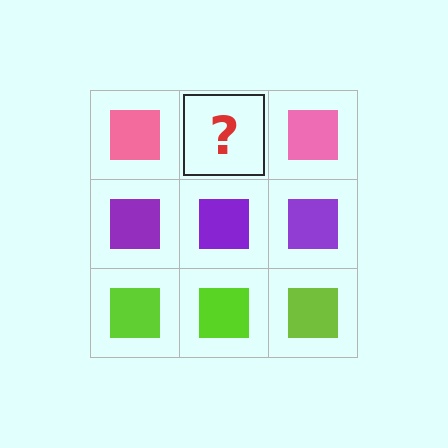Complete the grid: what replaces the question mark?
The question mark should be replaced with a pink square.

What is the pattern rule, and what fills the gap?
The rule is that each row has a consistent color. The gap should be filled with a pink square.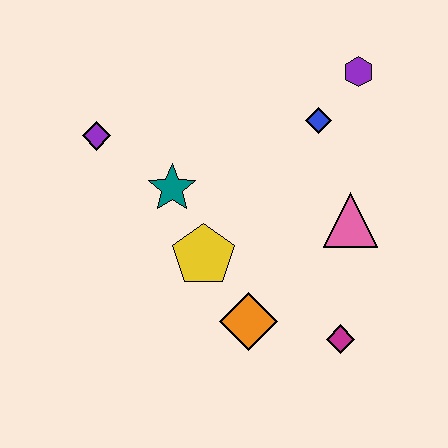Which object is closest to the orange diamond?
The yellow pentagon is closest to the orange diamond.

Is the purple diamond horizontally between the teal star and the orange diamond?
No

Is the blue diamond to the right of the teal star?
Yes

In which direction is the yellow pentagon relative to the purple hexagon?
The yellow pentagon is below the purple hexagon.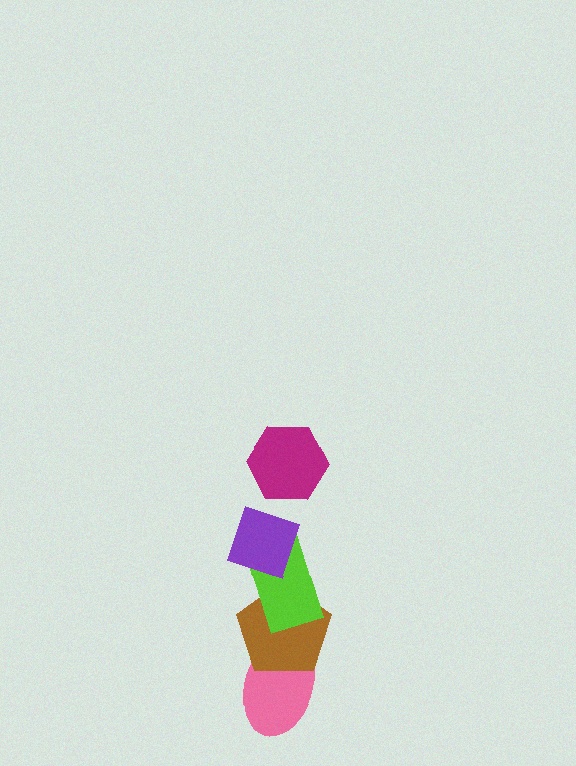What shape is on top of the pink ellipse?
The brown pentagon is on top of the pink ellipse.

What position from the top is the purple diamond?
The purple diamond is 2nd from the top.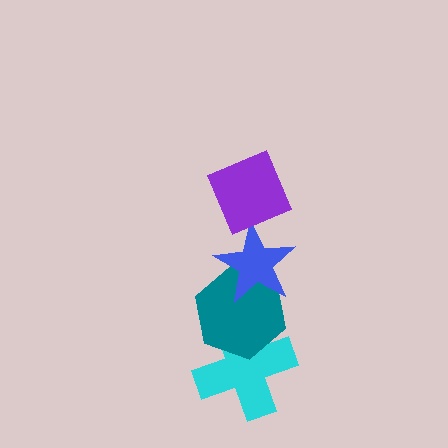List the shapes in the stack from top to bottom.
From top to bottom: the purple diamond, the blue star, the teal hexagon, the cyan cross.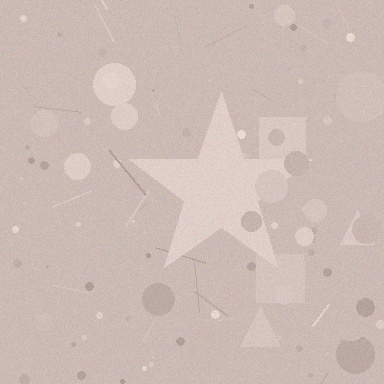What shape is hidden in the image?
A star is hidden in the image.